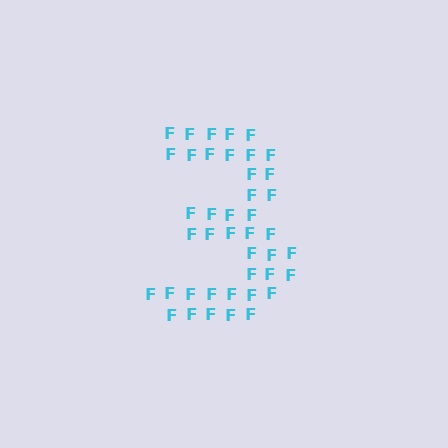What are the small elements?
The small elements are letter F's.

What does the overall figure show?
The overall figure shows the digit 3.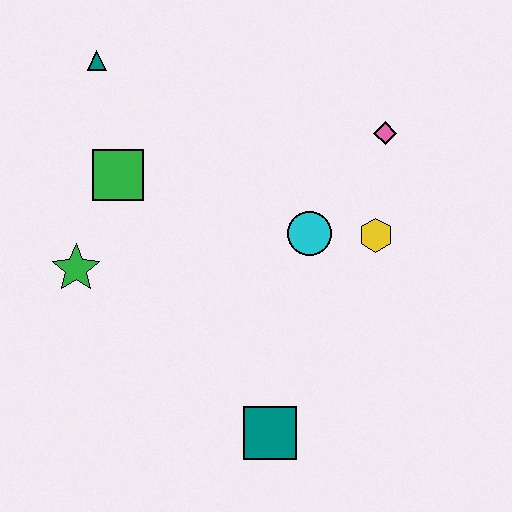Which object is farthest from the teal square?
The teal triangle is farthest from the teal square.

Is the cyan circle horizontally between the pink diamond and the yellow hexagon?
No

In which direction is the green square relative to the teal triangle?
The green square is below the teal triangle.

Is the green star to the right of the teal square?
No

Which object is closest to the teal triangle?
The green square is closest to the teal triangle.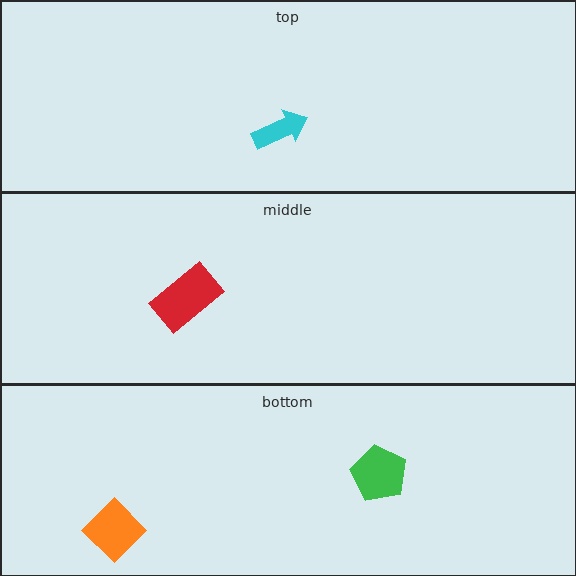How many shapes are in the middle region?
1.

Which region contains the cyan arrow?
The top region.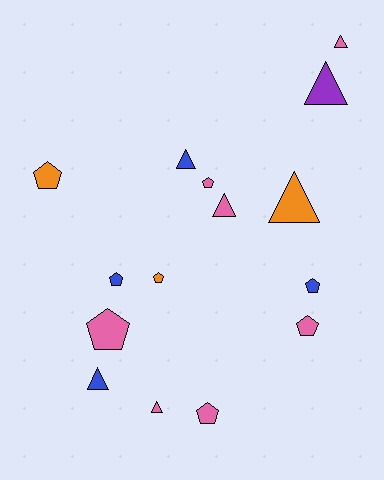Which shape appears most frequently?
Pentagon, with 8 objects.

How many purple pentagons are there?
There are no purple pentagons.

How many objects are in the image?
There are 15 objects.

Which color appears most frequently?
Pink, with 7 objects.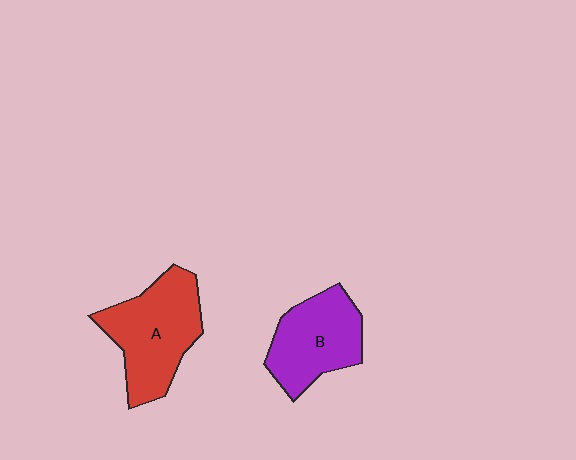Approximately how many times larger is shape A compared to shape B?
Approximately 1.2 times.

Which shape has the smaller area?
Shape B (purple).